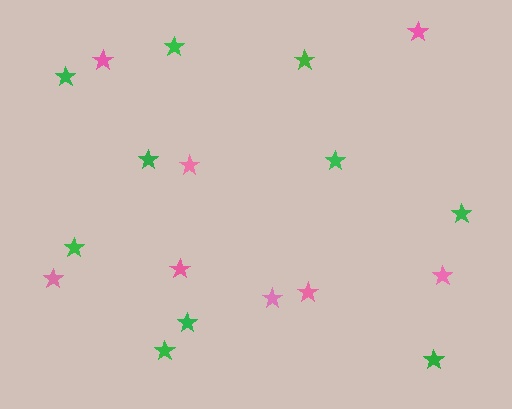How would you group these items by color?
There are 2 groups: one group of pink stars (8) and one group of green stars (10).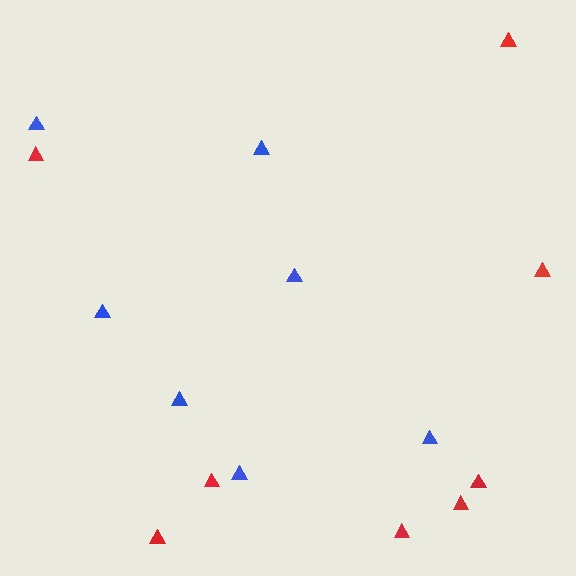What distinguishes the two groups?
There are 2 groups: one group of red triangles (8) and one group of blue triangles (7).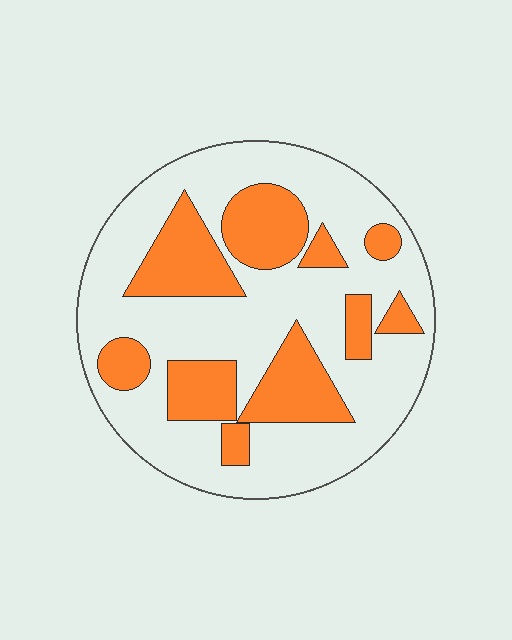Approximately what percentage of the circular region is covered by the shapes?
Approximately 30%.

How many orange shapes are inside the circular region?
10.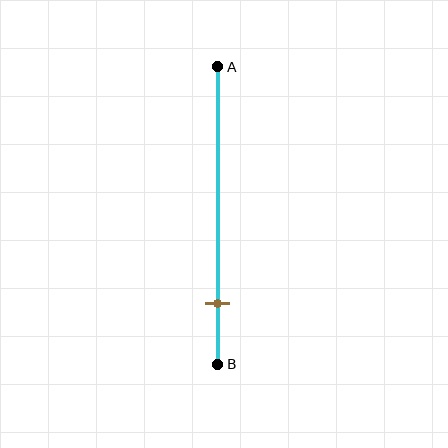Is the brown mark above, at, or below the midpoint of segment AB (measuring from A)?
The brown mark is below the midpoint of segment AB.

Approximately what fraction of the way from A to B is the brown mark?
The brown mark is approximately 80% of the way from A to B.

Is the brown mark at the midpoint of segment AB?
No, the mark is at about 80% from A, not at the 50% midpoint.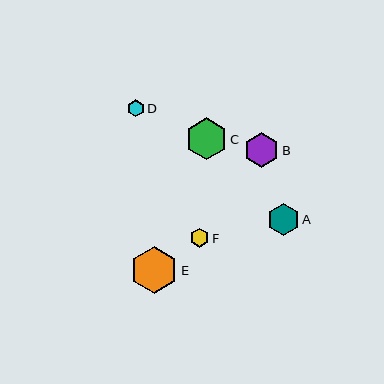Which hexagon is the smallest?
Hexagon D is the smallest with a size of approximately 17 pixels.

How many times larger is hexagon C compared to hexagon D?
Hexagon C is approximately 2.5 times the size of hexagon D.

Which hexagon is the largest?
Hexagon E is the largest with a size of approximately 48 pixels.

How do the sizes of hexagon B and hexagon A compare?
Hexagon B and hexagon A are approximately the same size.